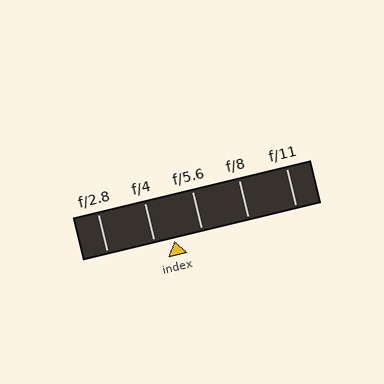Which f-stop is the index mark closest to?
The index mark is closest to f/4.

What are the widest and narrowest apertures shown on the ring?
The widest aperture shown is f/2.8 and the narrowest is f/11.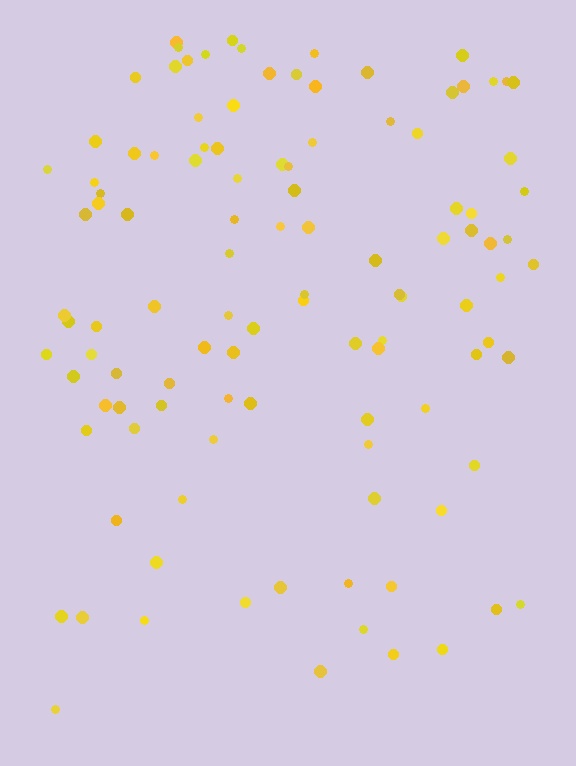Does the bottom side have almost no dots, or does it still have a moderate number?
Still a moderate number, just noticeably fewer than the top.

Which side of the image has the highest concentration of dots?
The top.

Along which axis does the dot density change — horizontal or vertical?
Vertical.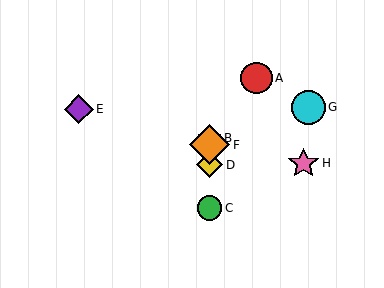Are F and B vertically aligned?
Yes, both are at x≈209.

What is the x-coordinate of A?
Object A is at x≈256.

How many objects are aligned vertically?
4 objects (B, C, D, F) are aligned vertically.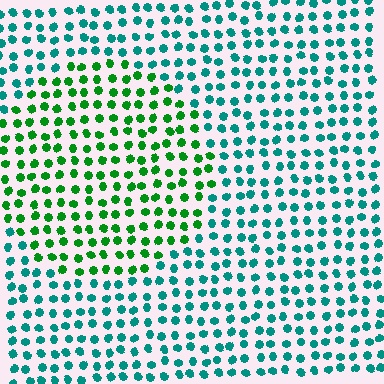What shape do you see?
I see a circle.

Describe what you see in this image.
The image is filled with small teal elements in a uniform arrangement. A circle-shaped region is visible where the elements are tinted to a slightly different hue, forming a subtle color boundary.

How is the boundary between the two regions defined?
The boundary is defined purely by a slight shift in hue (about 46 degrees). Spacing, size, and orientation are identical on both sides.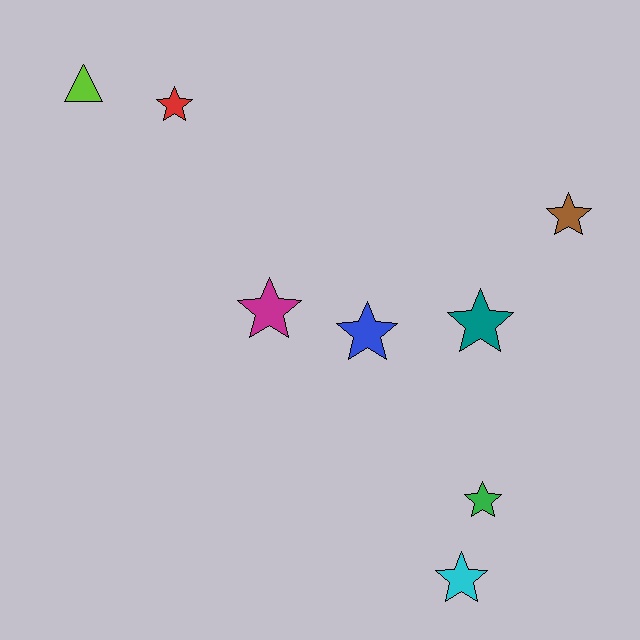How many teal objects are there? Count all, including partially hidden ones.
There is 1 teal object.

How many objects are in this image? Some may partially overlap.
There are 8 objects.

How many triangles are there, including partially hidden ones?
There is 1 triangle.